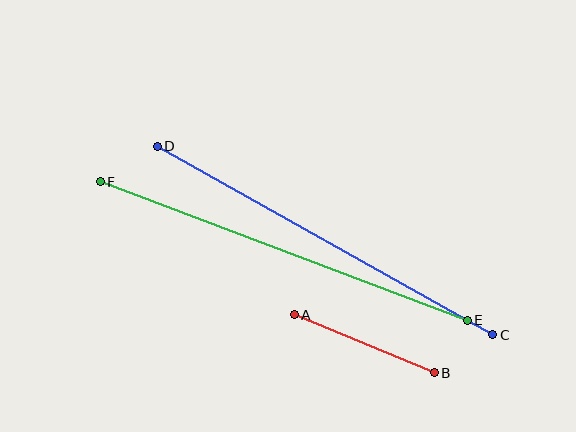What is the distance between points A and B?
The distance is approximately 152 pixels.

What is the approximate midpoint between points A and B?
The midpoint is at approximately (364, 344) pixels.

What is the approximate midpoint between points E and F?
The midpoint is at approximately (284, 251) pixels.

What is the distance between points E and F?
The distance is approximately 392 pixels.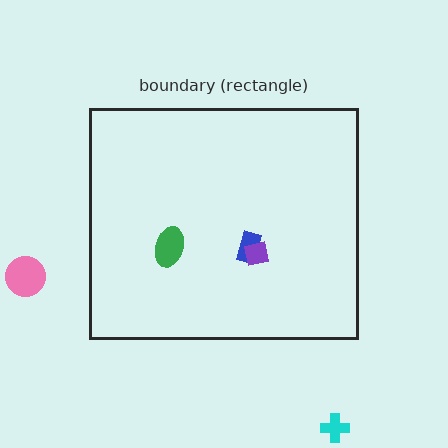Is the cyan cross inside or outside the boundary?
Outside.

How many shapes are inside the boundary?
3 inside, 2 outside.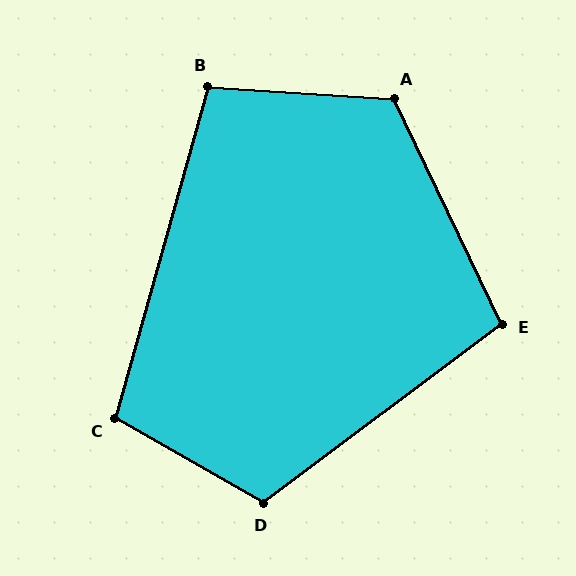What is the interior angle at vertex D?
Approximately 113 degrees (obtuse).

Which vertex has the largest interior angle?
A, at approximately 119 degrees.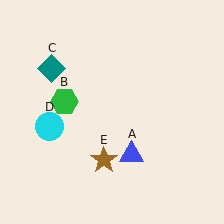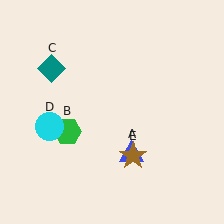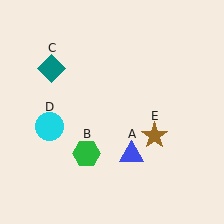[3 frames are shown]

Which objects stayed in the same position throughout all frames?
Blue triangle (object A) and teal diamond (object C) and cyan circle (object D) remained stationary.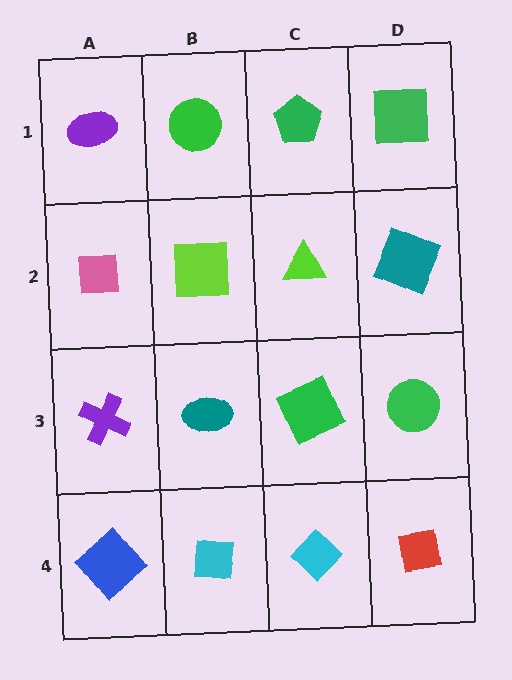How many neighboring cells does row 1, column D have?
2.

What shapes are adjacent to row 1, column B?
A lime square (row 2, column B), a purple ellipse (row 1, column A), a green pentagon (row 1, column C).